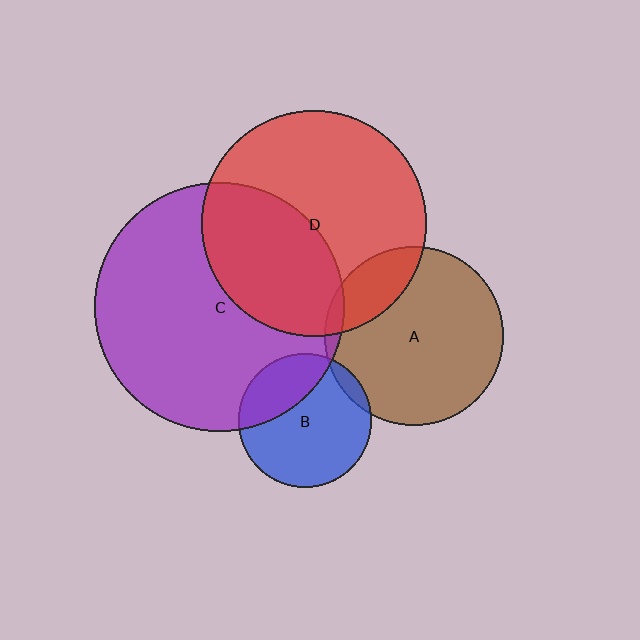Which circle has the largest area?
Circle C (purple).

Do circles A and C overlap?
Yes.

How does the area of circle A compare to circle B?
Approximately 1.8 times.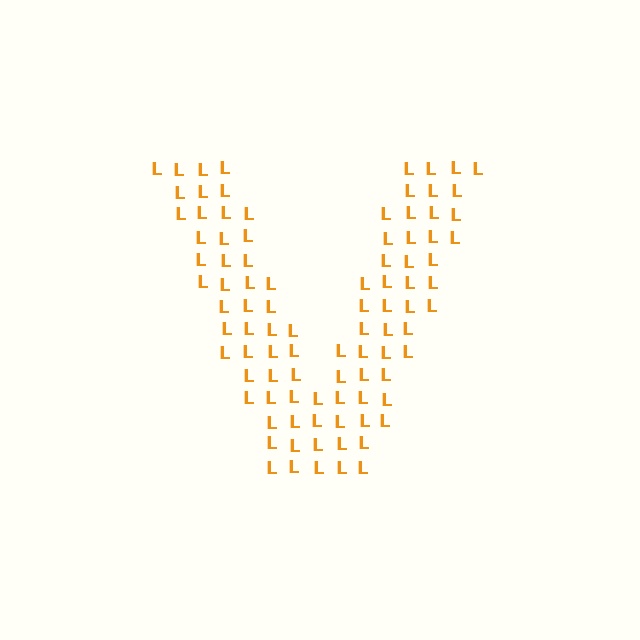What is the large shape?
The large shape is the letter V.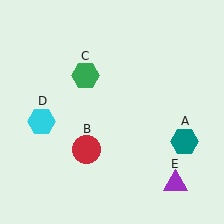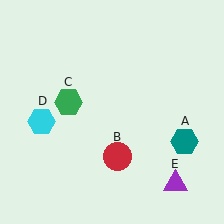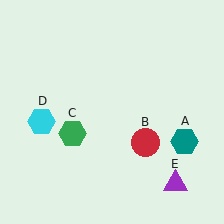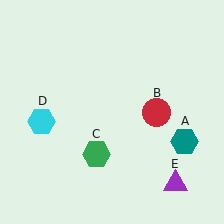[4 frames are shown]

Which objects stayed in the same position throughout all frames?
Teal hexagon (object A) and cyan hexagon (object D) and purple triangle (object E) remained stationary.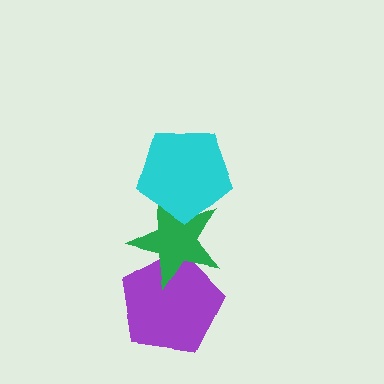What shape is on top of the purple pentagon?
The green star is on top of the purple pentagon.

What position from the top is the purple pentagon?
The purple pentagon is 3rd from the top.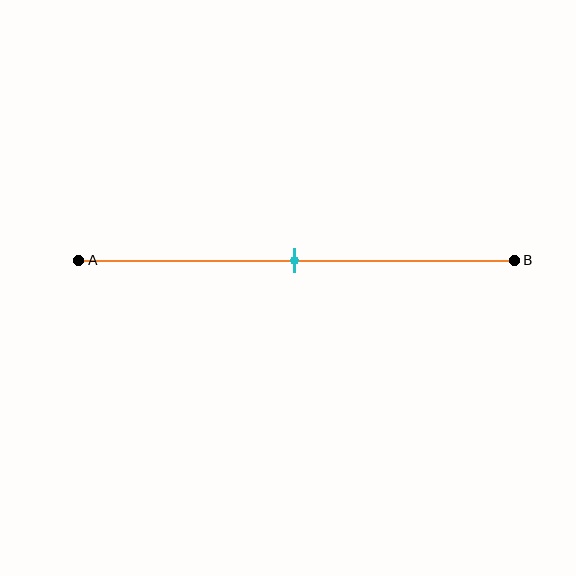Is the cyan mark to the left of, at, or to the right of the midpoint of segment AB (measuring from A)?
The cyan mark is approximately at the midpoint of segment AB.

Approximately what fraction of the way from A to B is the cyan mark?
The cyan mark is approximately 50% of the way from A to B.